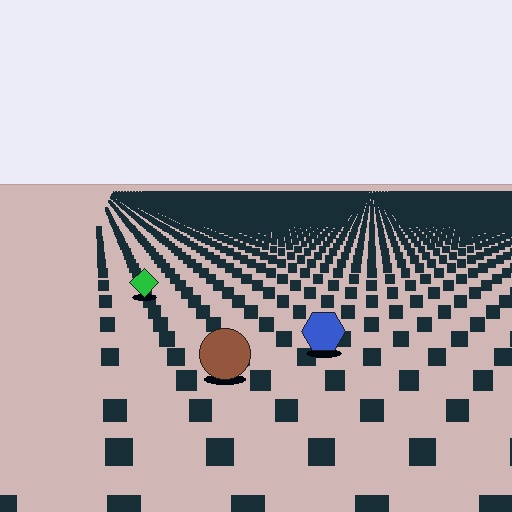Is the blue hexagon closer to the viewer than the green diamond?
Yes. The blue hexagon is closer — you can tell from the texture gradient: the ground texture is coarser near it.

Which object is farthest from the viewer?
The green diamond is farthest from the viewer. It appears smaller and the ground texture around it is denser.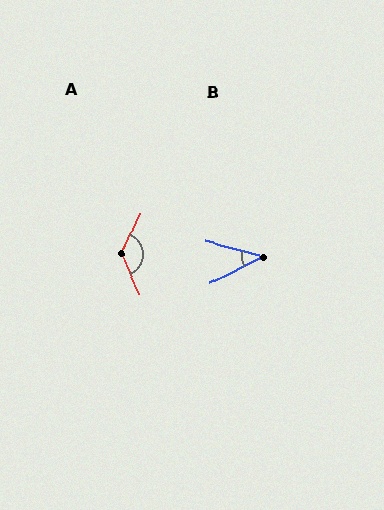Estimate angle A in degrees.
Approximately 131 degrees.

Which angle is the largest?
A, at approximately 131 degrees.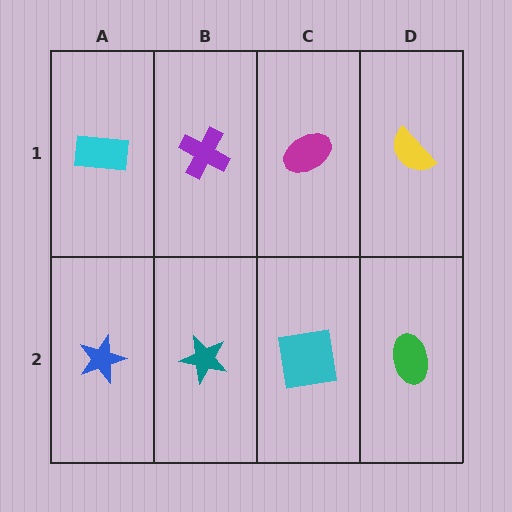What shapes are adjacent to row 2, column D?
A yellow semicircle (row 1, column D), a cyan square (row 2, column C).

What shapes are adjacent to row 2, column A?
A cyan rectangle (row 1, column A), a teal star (row 2, column B).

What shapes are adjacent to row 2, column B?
A purple cross (row 1, column B), a blue star (row 2, column A), a cyan square (row 2, column C).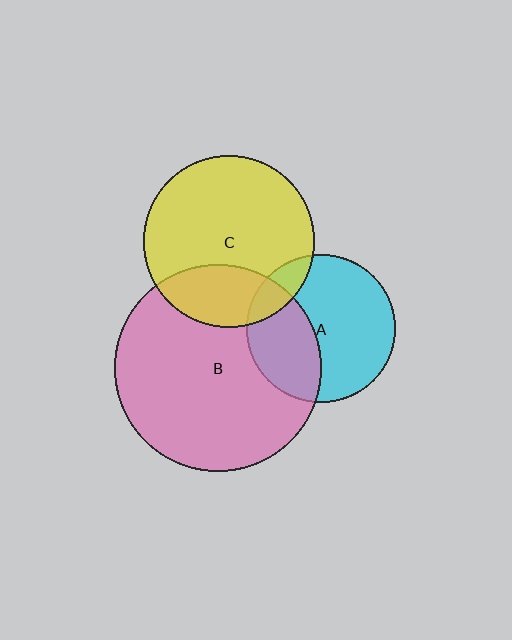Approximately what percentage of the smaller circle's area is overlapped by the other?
Approximately 15%.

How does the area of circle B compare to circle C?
Approximately 1.5 times.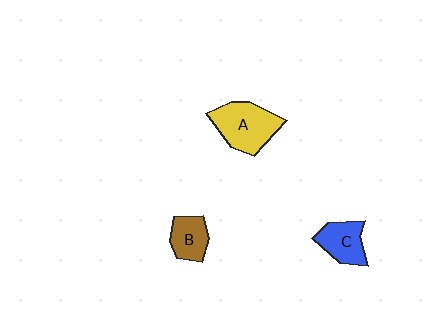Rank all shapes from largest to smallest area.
From largest to smallest: A (yellow), C (blue), B (brown).